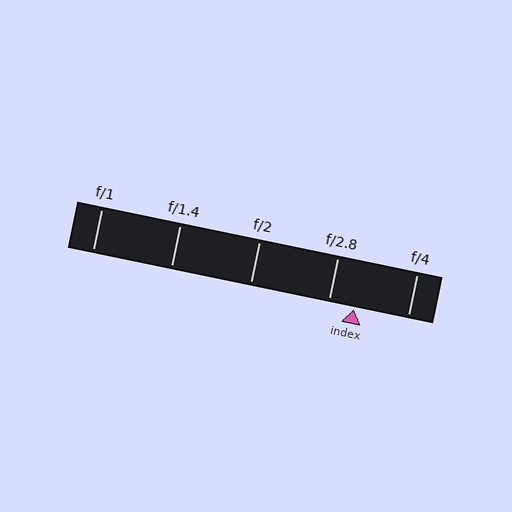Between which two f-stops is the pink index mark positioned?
The index mark is between f/2.8 and f/4.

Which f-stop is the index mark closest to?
The index mark is closest to f/2.8.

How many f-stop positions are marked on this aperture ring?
There are 5 f-stop positions marked.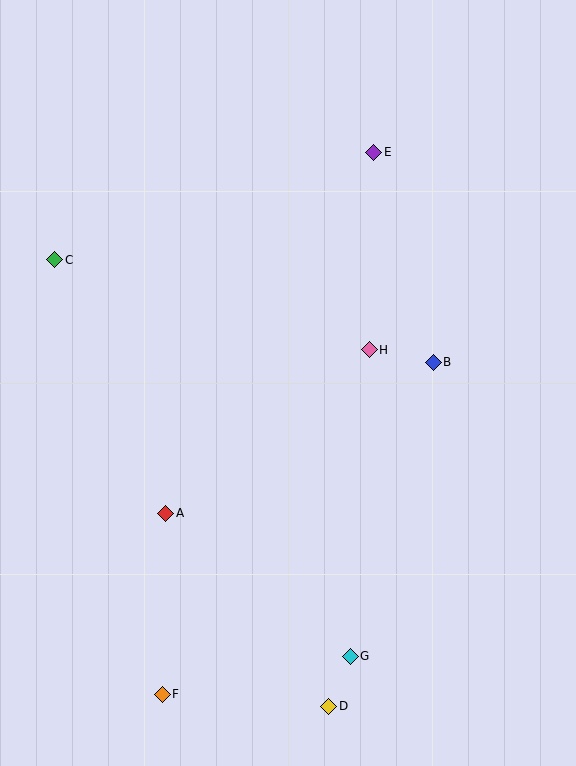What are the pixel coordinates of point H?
Point H is at (369, 350).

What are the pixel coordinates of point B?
Point B is at (433, 362).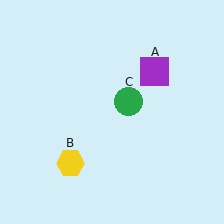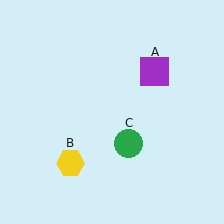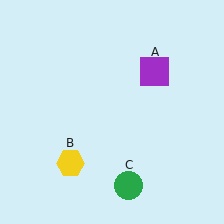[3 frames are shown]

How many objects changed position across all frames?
1 object changed position: green circle (object C).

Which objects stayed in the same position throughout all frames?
Purple square (object A) and yellow hexagon (object B) remained stationary.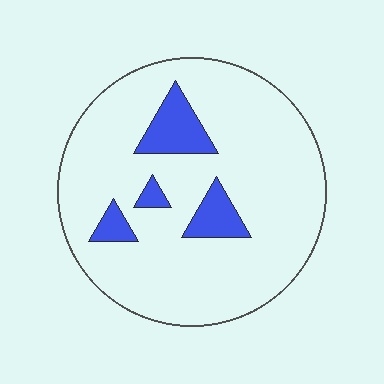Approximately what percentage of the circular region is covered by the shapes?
Approximately 15%.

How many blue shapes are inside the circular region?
4.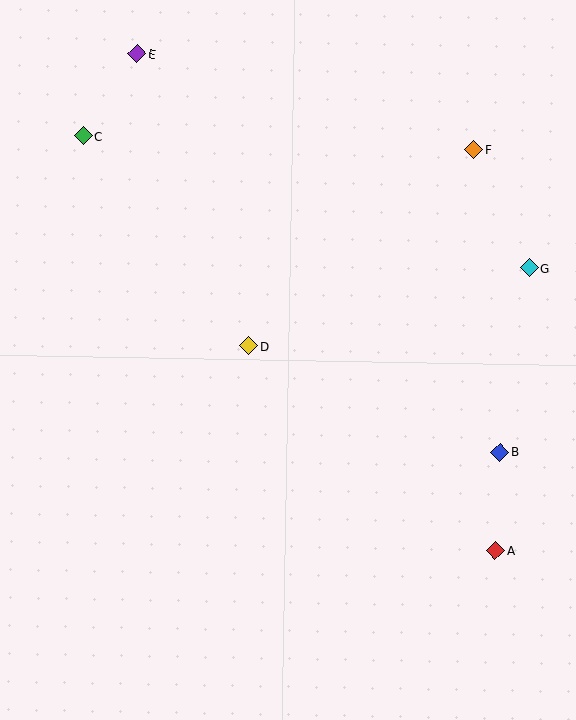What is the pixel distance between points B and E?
The distance between B and E is 539 pixels.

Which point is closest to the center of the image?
Point D at (249, 346) is closest to the center.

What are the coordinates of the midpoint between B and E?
The midpoint between B and E is at (319, 253).